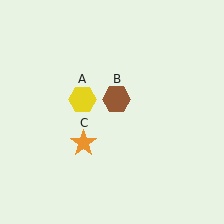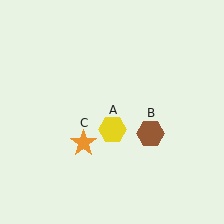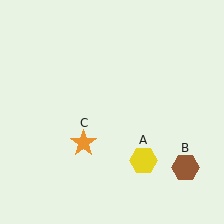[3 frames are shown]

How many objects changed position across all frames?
2 objects changed position: yellow hexagon (object A), brown hexagon (object B).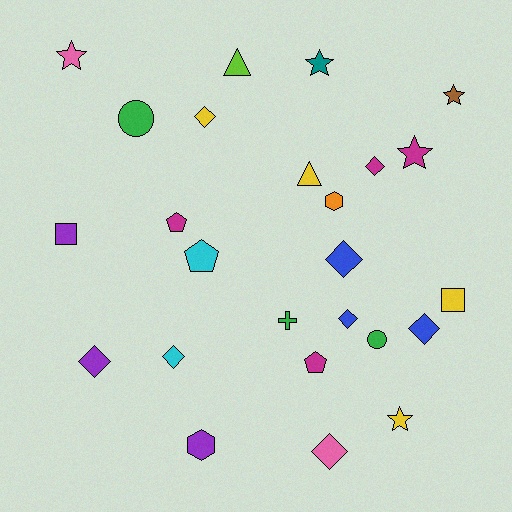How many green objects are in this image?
There are 3 green objects.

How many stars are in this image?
There are 5 stars.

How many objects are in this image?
There are 25 objects.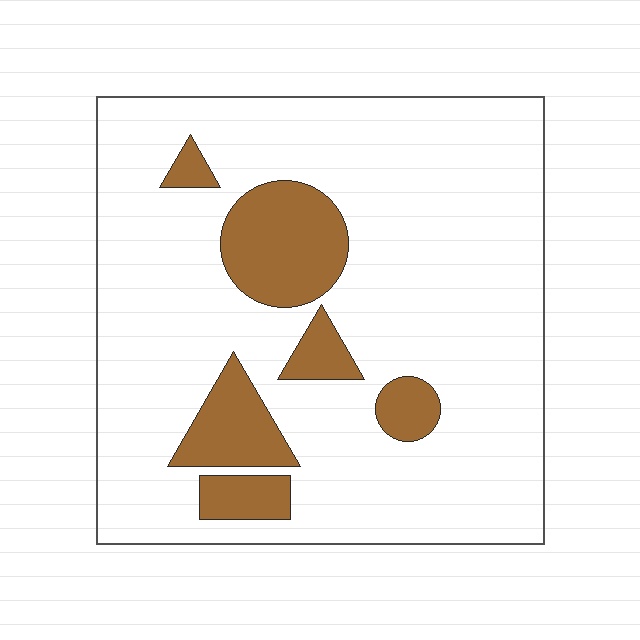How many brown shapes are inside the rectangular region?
6.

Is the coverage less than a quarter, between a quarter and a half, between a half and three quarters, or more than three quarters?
Less than a quarter.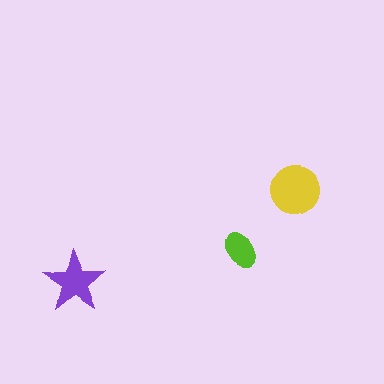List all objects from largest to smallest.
The yellow circle, the purple star, the lime ellipse.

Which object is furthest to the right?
The yellow circle is rightmost.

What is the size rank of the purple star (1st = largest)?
2nd.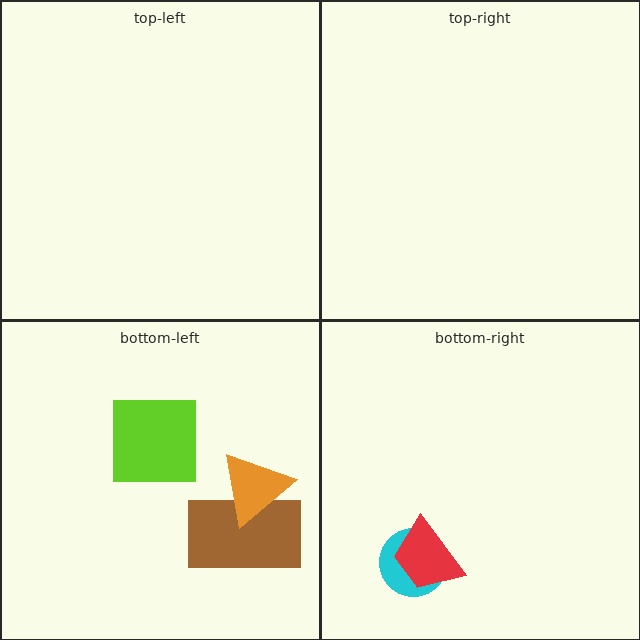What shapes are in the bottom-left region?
The lime square, the brown rectangle, the orange triangle.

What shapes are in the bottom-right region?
The cyan circle, the red trapezoid.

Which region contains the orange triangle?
The bottom-left region.